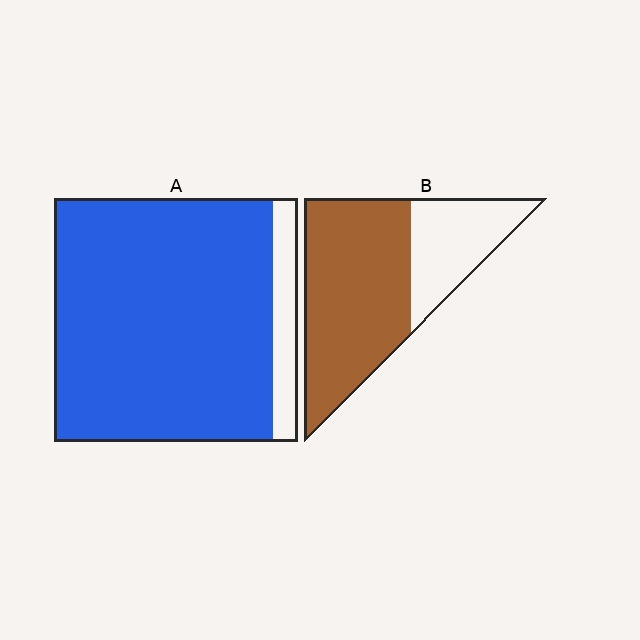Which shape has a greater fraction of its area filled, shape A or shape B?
Shape A.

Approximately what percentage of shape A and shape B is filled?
A is approximately 90% and B is approximately 70%.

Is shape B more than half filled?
Yes.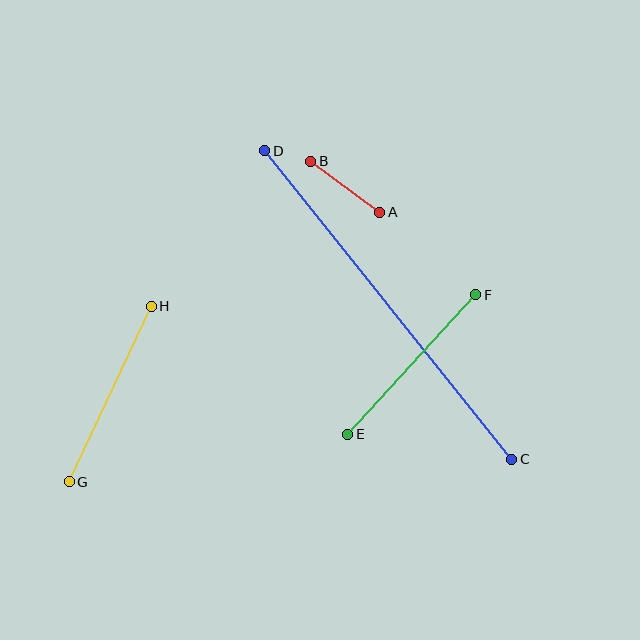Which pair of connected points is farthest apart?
Points C and D are farthest apart.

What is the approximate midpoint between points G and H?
The midpoint is at approximately (110, 394) pixels.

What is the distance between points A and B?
The distance is approximately 86 pixels.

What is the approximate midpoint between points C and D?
The midpoint is at approximately (388, 305) pixels.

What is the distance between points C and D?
The distance is approximately 395 pixels.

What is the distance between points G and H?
The distance is approximately 194 pixels.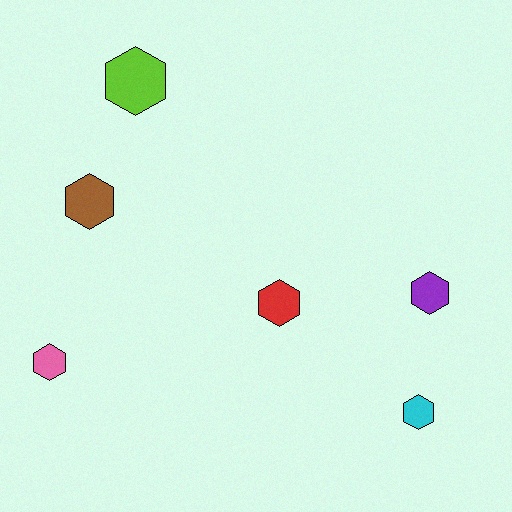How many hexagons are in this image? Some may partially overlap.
There are 6 hexagons.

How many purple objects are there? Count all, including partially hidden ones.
There is 1 purple object.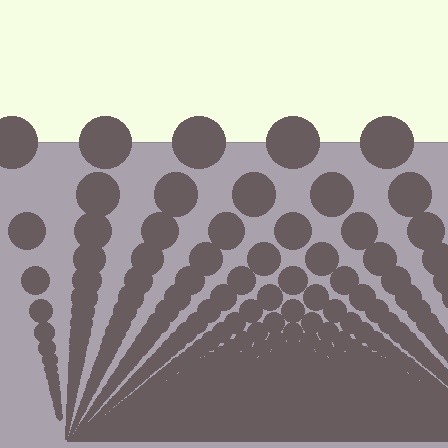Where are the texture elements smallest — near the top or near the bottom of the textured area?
Near the bottom.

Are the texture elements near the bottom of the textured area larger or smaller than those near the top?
Smaller. The gradient is inverted — elements near the bottom are smaller and denser.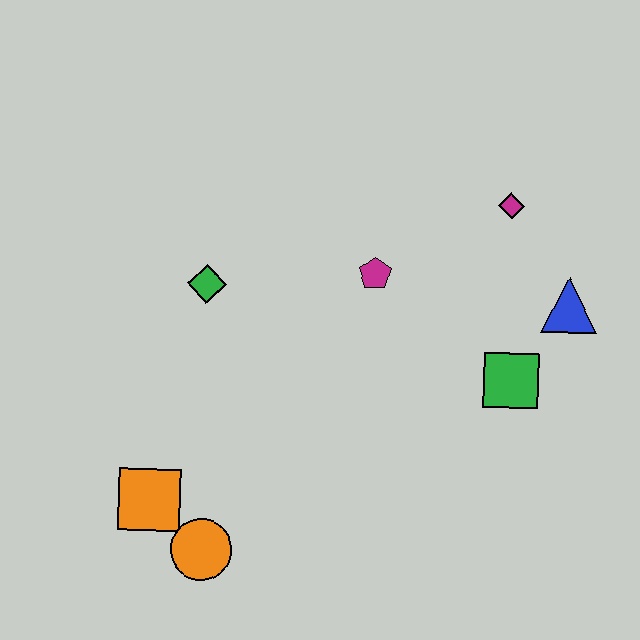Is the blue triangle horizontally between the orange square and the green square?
No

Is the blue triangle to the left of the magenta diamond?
No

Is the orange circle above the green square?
No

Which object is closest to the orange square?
The orange circle is closest to the orange square.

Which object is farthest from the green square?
The orange square is farthest from the green square.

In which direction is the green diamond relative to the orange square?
The green diamond is above the orange square.